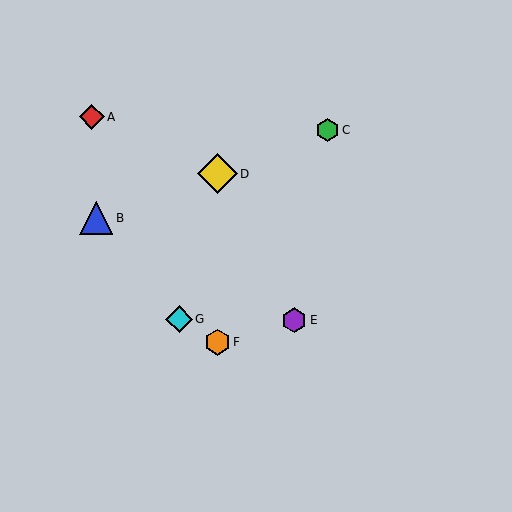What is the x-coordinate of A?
Object A is at x≈92.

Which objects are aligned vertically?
Objects D, F are aligned vertically.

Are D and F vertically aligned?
Yes, both are at x≈217.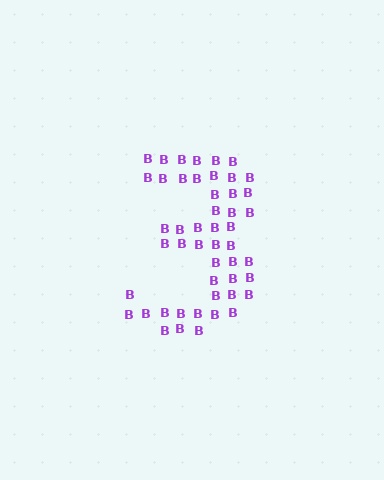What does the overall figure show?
The overall figure shows the digit 3.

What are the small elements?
The small elements are letter B's.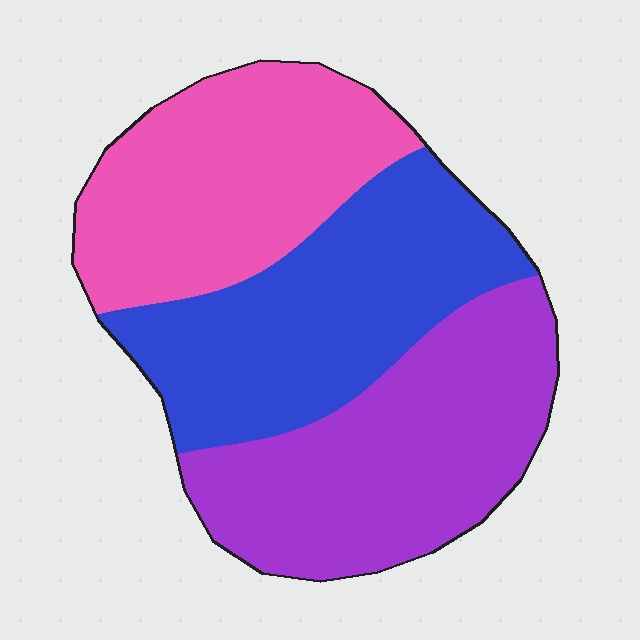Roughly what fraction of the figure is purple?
Purple takes up about one third (1/3) of the figure.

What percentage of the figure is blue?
Blue takes up about one third (1/3) of the figure.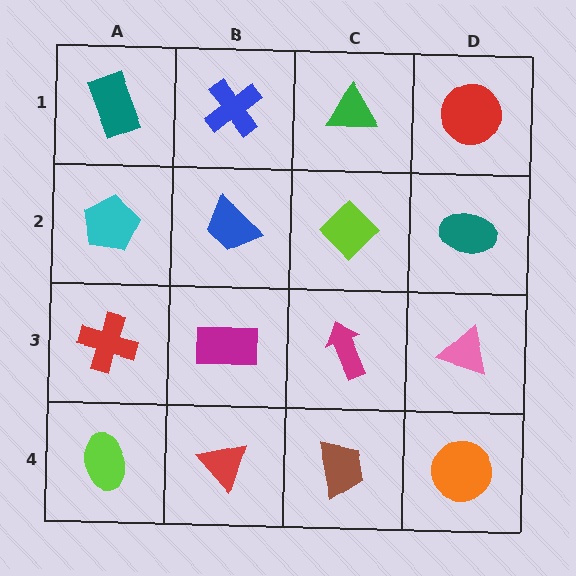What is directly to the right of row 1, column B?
A green triangle.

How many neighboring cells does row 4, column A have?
2.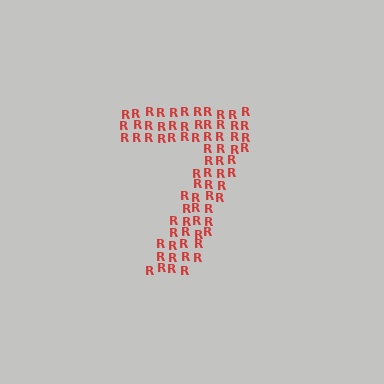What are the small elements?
The small elements are letter R's.